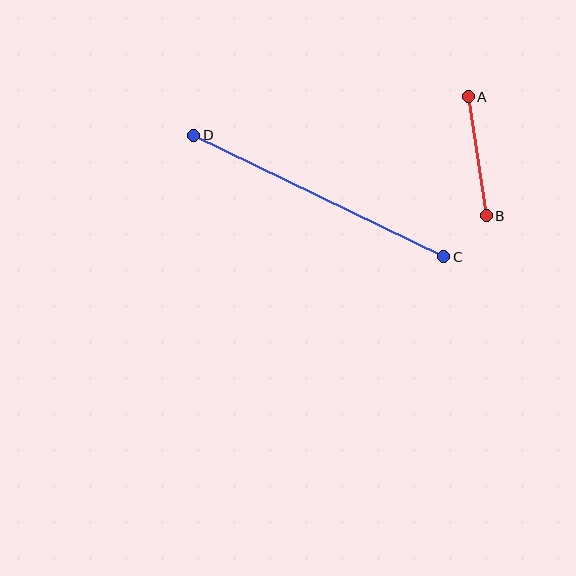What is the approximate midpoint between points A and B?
The midpoint is at approximately (477, 156) pixels.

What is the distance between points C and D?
The distance is approximately 278 pixels.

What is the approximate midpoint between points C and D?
The midpoint is at approximately (319, 196) pixels.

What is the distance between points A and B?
The distance is approximately 120 pixels.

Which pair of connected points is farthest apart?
Points C and D are farthest apart.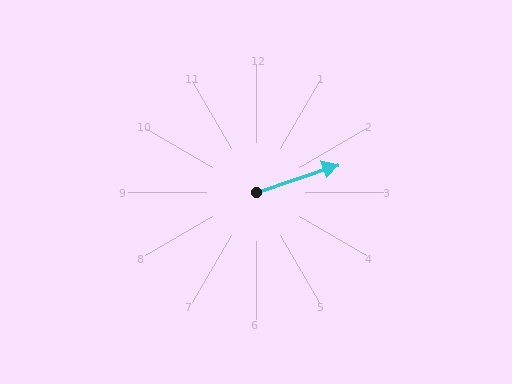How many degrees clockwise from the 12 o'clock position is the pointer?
Approximately 71 degrees.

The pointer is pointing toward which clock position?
Roughly 2 o'clock.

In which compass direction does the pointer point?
East.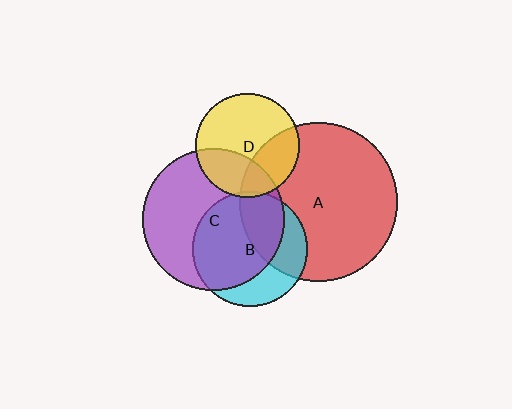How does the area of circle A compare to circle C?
Approximately 1.3 times.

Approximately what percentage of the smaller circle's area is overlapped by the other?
Approximately 40%.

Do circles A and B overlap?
Yes.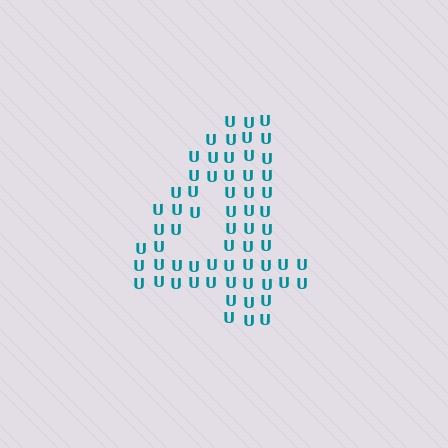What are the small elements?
The small elements are letter U's.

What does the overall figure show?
The overall figure shows the digit 4.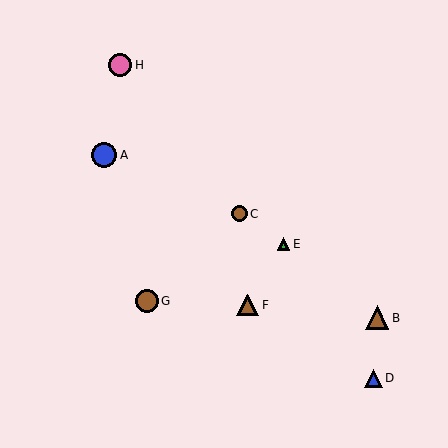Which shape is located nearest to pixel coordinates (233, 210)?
The brown circle (labeled C) at (240, 214) is nearest to that location.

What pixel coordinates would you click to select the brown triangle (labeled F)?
Click at (248, 305) to select the brown triangle F.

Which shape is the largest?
The blue circle (labeled A) is the largest.